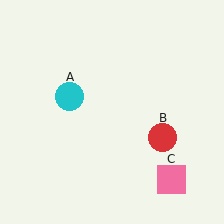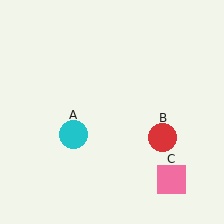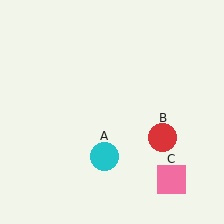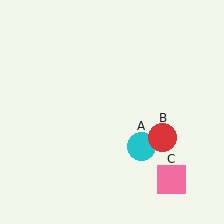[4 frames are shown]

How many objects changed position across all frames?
1 object changed position: cyan circle (object A).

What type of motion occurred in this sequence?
The cyan circle (object A) rotated counterclockwise around the center of the scene.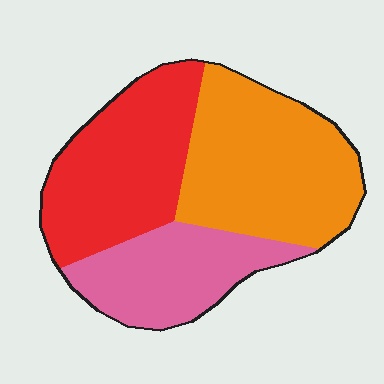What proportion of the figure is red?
Red covers around 35% of the figure.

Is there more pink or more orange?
Orange.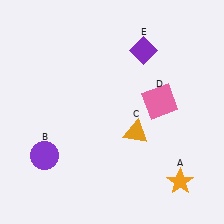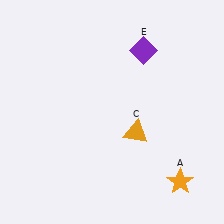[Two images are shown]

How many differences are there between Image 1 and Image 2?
There are 2 differences between the two images.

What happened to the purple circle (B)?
The purple circle (B) was removed in Image 2. It was in the bottom-left area of Image 1.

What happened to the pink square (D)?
The pink square (D) was removed in Image 2. It was in the top-right area of Image 1.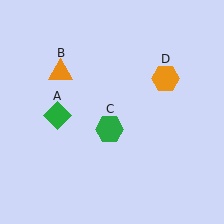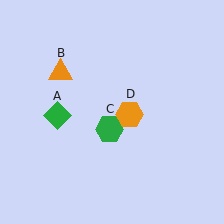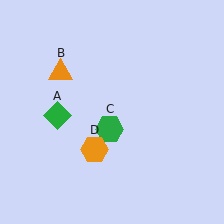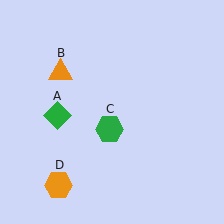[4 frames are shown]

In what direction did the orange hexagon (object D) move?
The orange hexagon (object D) moved down and to the left.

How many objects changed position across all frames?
1 object changed position: orange hexagon (object D).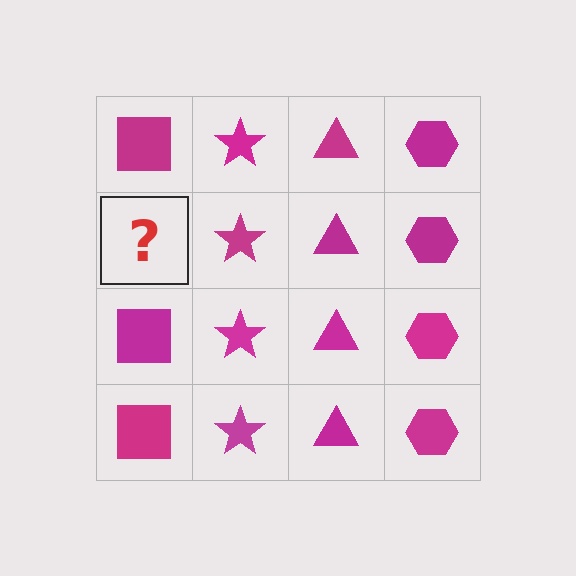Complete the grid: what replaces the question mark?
The question mark should be replaced with a magenta square.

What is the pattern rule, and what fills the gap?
The rule is that each column has a consistent shape. The gap should be filled with a magenta square.